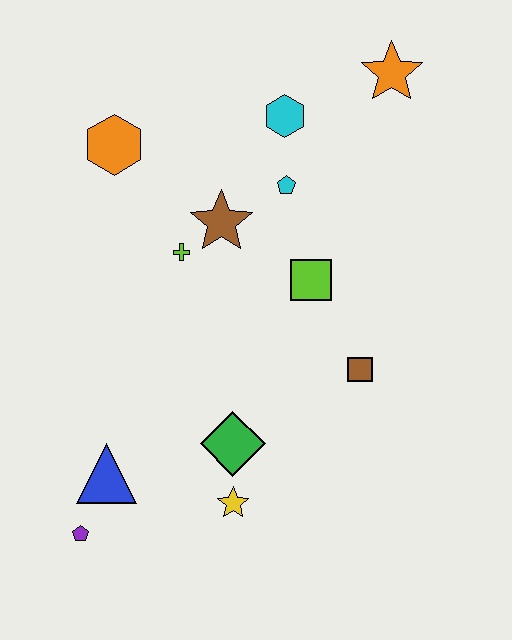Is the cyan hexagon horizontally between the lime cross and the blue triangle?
No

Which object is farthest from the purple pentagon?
The orange star is farthest from the purple pentagon.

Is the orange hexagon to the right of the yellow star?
No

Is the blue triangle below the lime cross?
Yes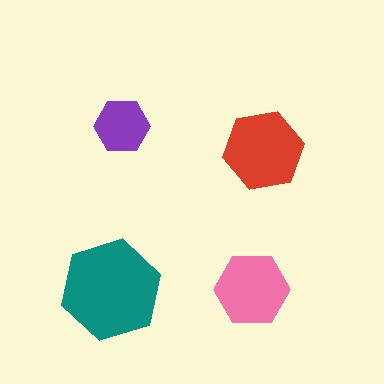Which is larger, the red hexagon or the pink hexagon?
The red one.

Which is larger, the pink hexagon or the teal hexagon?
The teal one.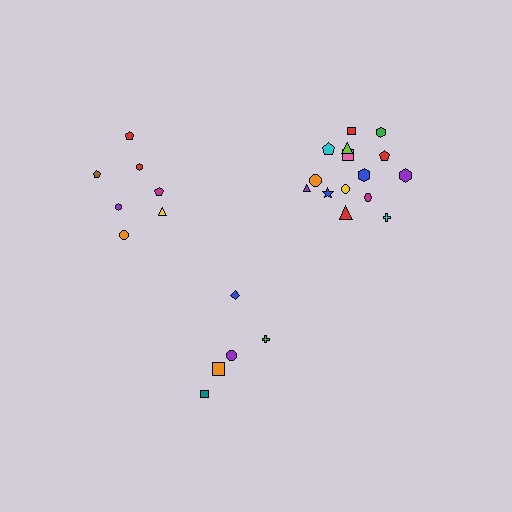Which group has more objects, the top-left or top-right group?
The top-right group.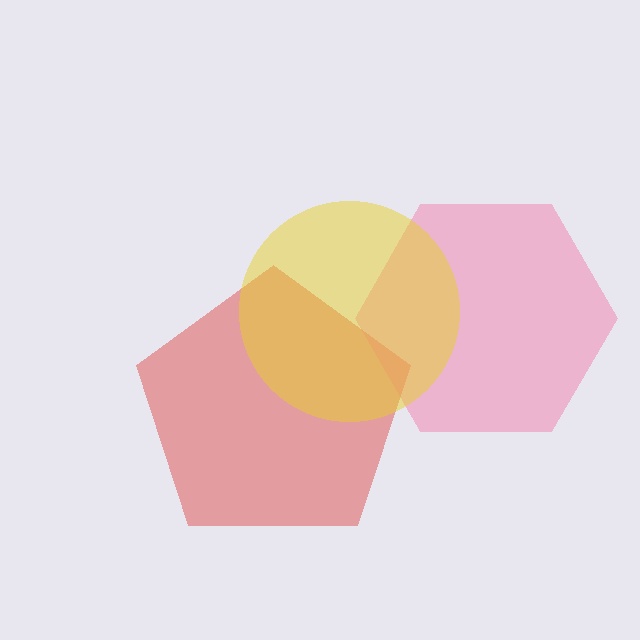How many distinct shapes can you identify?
There are 3 distinct shapes: a red pentagon, a pink hexagon, a yellow circle.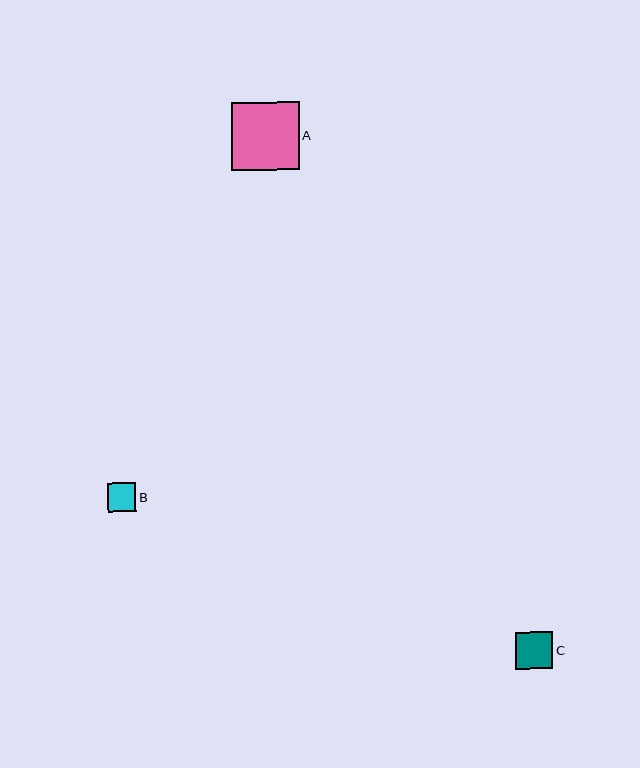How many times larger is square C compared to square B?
Square C is approximately 1.3 times the size of square B.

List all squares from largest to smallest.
From largest to smallest: A, C, B.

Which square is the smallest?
Square B is the smallest with a size of approximately 28 pixels.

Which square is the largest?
Square A is the largest with a size of approximately 68 pixels.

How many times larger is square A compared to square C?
Square A is approximately 1.8 times the size of square C.